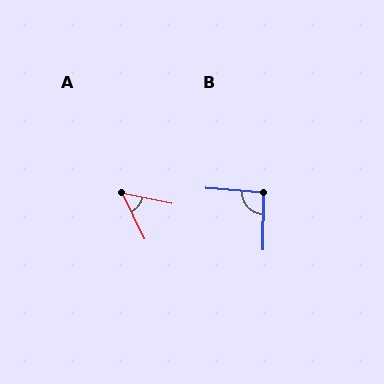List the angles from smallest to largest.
A (52°), B (95°).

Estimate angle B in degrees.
Approximately 95 degrees.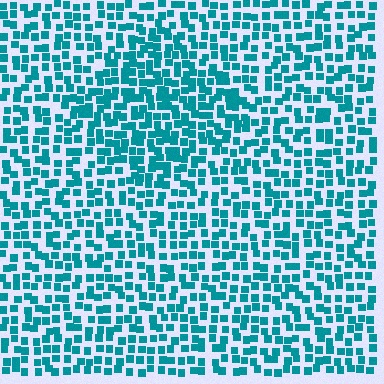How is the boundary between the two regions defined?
The boundary is defined by a change in element density (approximately 1.5x ratio). All elements are the same color, size, and shape.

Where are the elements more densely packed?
The elements are more densely packed inside the diamond boundary.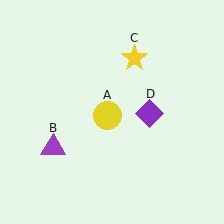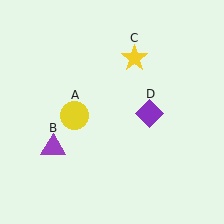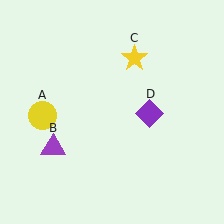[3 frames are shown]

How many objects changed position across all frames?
1 object changed position: yellow circle (object A).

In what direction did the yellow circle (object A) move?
The yellow circle (object A) moved left.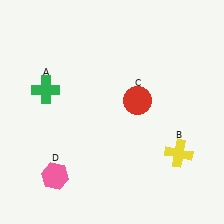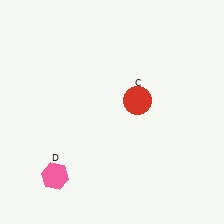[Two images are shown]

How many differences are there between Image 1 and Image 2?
There are 2 differences between the two images.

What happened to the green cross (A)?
The green cross (A) was removed in Image 2. It was in the top-left area of Image 1.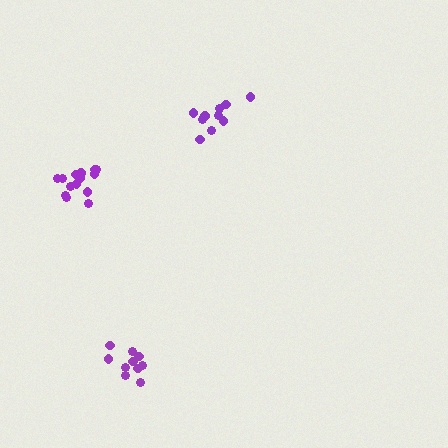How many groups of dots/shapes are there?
There are 3 groups.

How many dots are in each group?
Group 1: 14 dots, Group 2: 10 dots, Group 3: 10 dots (34 total).